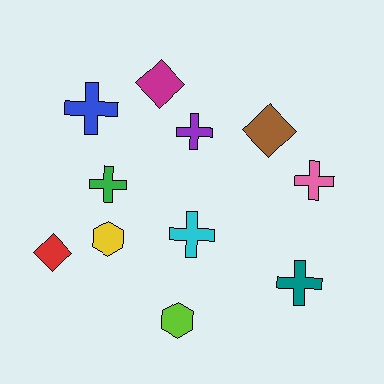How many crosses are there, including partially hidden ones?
There are 6 crosses.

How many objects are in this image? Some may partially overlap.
There are 11 objects.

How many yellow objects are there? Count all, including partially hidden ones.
There is 1 yellow object.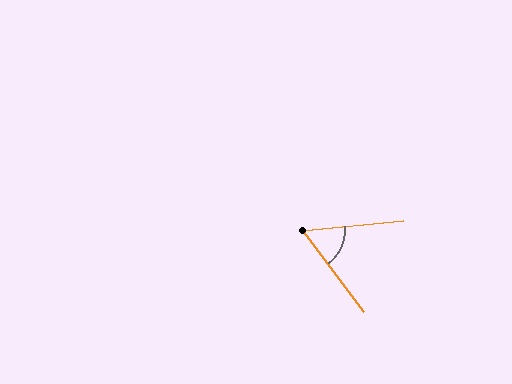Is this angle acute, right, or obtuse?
It is acute.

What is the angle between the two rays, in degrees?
Approximately 58 degrees.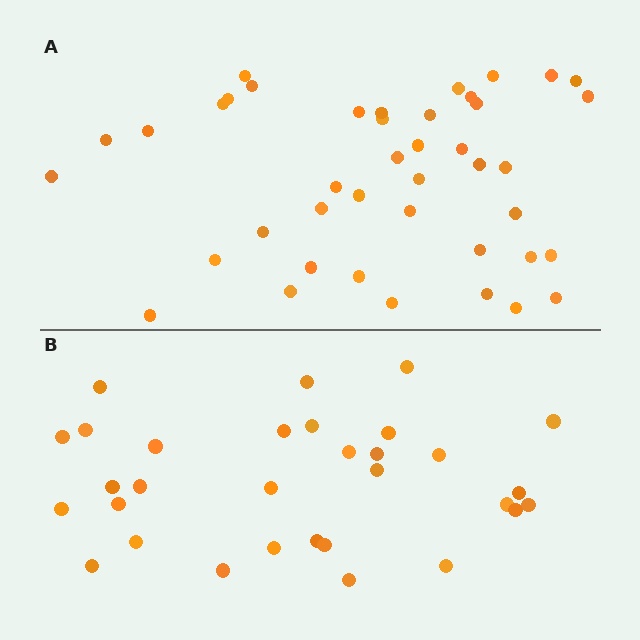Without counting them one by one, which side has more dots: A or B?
Region A (the top region) has more dots.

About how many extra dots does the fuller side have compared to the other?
Region A has roughly 12 or so more dots than region B.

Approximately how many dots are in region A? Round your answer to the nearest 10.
About 40 dots. (The exact count is 42, which rounds to 40.)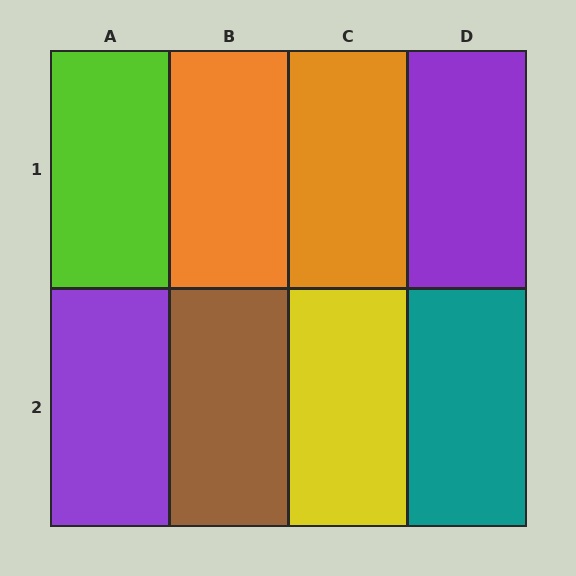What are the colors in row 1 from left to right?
Lime, orange, orange, purple.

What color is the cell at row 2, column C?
Yellow.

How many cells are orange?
2 cells are orange.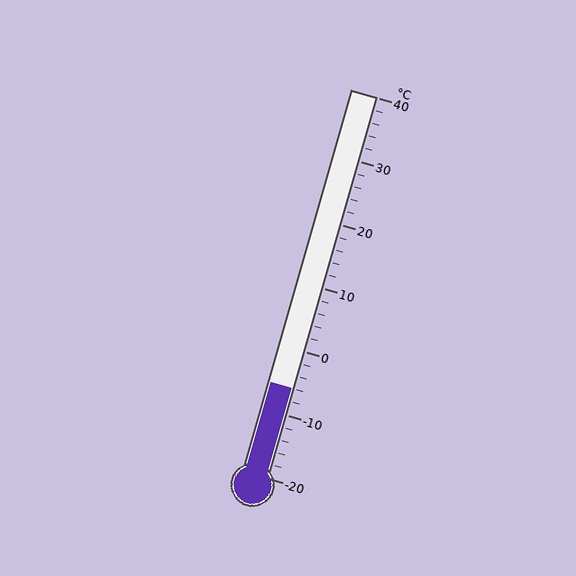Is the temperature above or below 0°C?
The temperature is below 0°C.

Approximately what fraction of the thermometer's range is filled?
The thermometer is filled to approximately 25% of its range.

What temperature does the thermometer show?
The thermometer shows approximately -6°C.